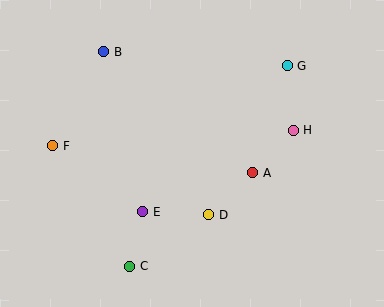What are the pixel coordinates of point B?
Point B is at (104, 52).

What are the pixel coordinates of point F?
Point F is at (53, 146).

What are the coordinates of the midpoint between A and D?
The midpoint between A and D is at (231, 194).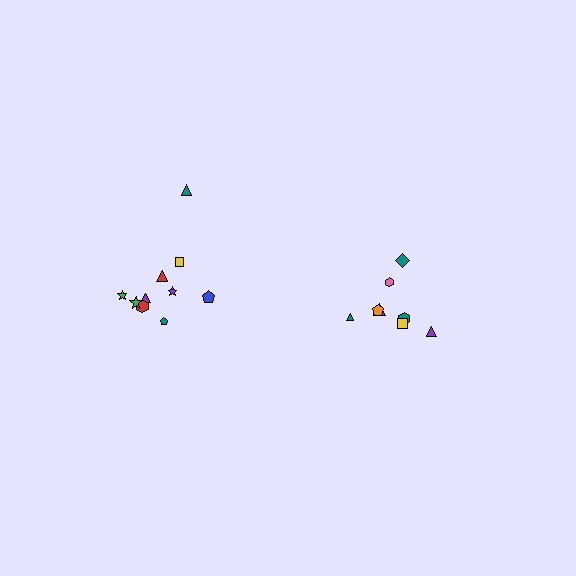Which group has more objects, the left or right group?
The left group.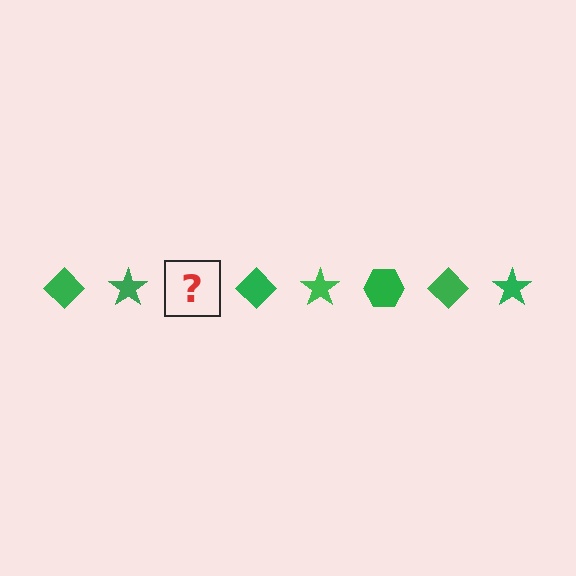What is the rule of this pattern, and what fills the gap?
The rule is that the pattern cycles through diamond, star, hexagon shapes in green. The gap should be filled with a green hexagon.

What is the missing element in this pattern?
The missing element is a green hexagon.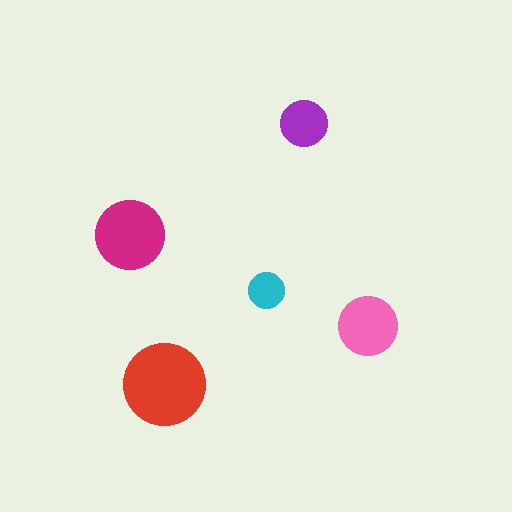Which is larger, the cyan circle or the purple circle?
The purple one.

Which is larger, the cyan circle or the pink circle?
The pink one.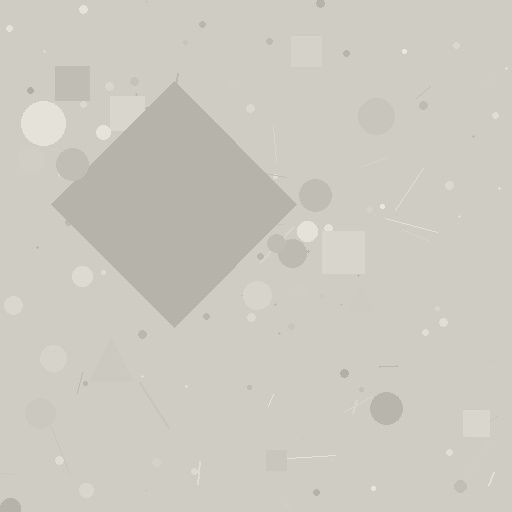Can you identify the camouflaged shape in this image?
The camouflaged shape is a diamond.